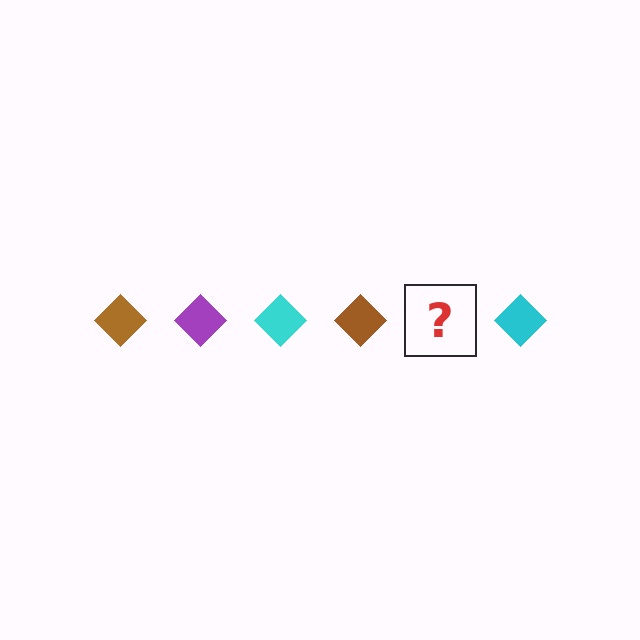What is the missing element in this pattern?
The missing element is a purple diamond.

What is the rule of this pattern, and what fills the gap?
The rule is that the pattern cycles through brown, purple, cyan diamonds. The gap should be filled with a purple diamond.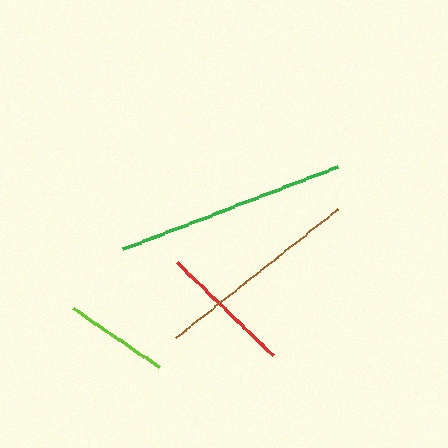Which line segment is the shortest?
The lime line is the shortest at approximately 103 pixels.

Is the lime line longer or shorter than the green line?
The green line is longer than the lime line.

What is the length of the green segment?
The green segment is approximately 229 pixels long.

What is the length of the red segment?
The red segment is approximately 134 pixels long.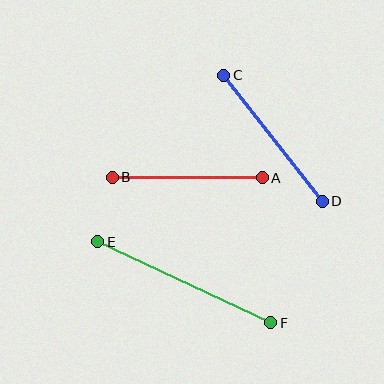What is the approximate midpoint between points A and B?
The midpoint is at approximately (187, 177) pixels.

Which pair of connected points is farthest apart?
Points E and F are farthest apart.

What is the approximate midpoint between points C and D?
The midpoint is at approximately (273, 138) pixels.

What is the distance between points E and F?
The distance is approximately 191 pixels.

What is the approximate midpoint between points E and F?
The midpoint is at approximately (184, 282) pixels.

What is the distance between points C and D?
The distance is approximately 160 pixels.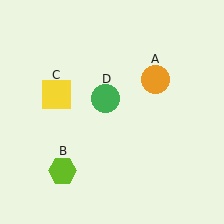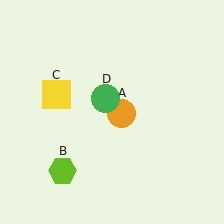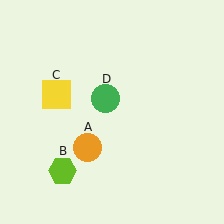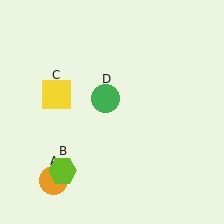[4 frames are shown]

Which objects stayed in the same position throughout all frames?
Lime hexagon (object B) and yellow square (object C) and green circle (object D) remained stationary.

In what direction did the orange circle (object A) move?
The orange circle (object A) moved down and to the left.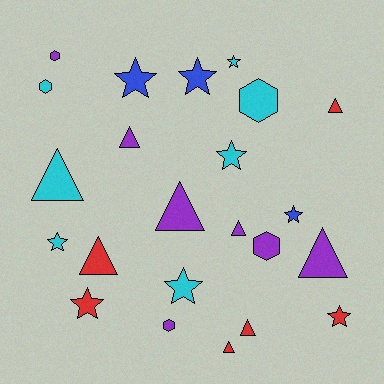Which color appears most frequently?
Cyan, with 7 objects.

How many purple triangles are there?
There are 4 purple triangles.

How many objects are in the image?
There are 23 objects.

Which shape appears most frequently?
Triangle, with 9 objects.